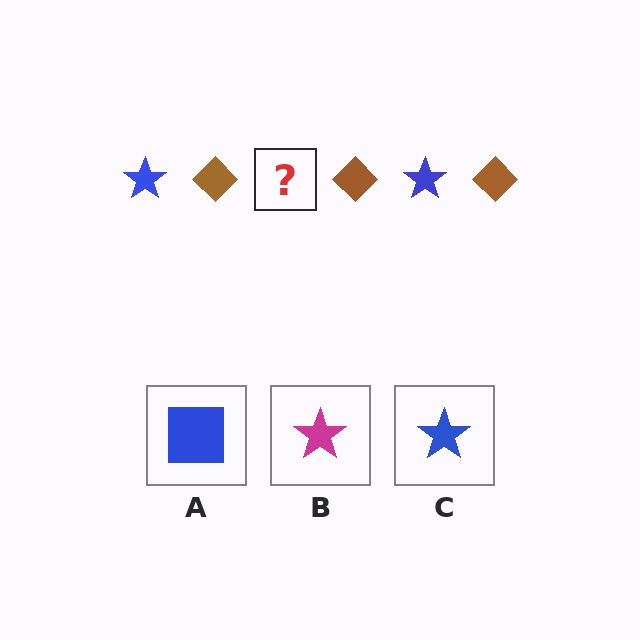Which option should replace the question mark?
Option C.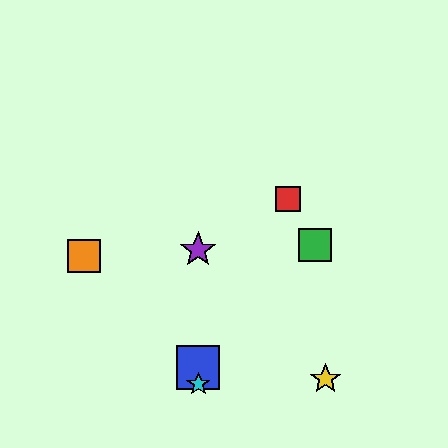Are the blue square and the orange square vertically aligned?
No, the blue square is at x≈198 and the orange square is at x≈84.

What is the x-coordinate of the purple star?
The purple star is at x≈198.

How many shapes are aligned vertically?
3 shapes (the blue square, the purple star, the cyan star) are aligned vertically.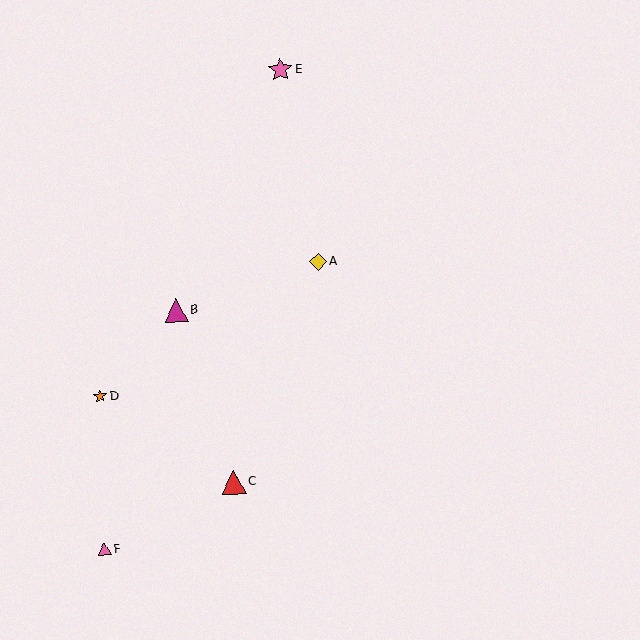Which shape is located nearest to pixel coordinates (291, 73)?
The pink star (labeled E) at (280, 70) is nearest to that location.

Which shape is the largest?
The pink star (labeled E) is the largest.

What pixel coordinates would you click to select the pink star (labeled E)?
Click at (280, 70) to select the pink star E.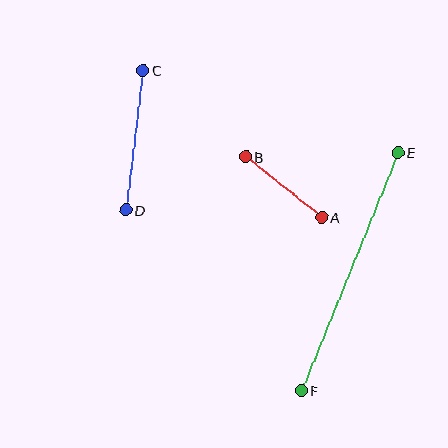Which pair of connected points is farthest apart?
Points E and F are farthest apart.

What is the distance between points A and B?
The distance is approximately 97 pixels.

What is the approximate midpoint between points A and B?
The midpoint is at approximately (284, 187) pixels.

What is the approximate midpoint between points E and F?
The midpoint is at approximately (350, 272) pixels.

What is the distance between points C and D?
The distance is approximately 141 pixels.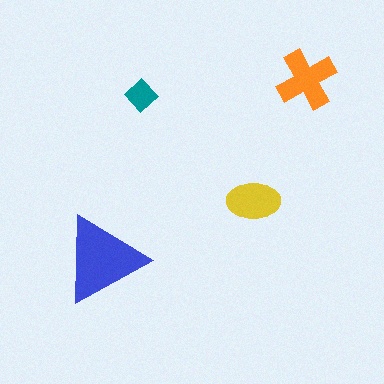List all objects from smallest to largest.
The teal diamond, the yellow ellipse, the orange cross, the blue triangle.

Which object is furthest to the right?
The orange cross is rightmost.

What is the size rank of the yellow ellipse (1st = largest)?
3rd.